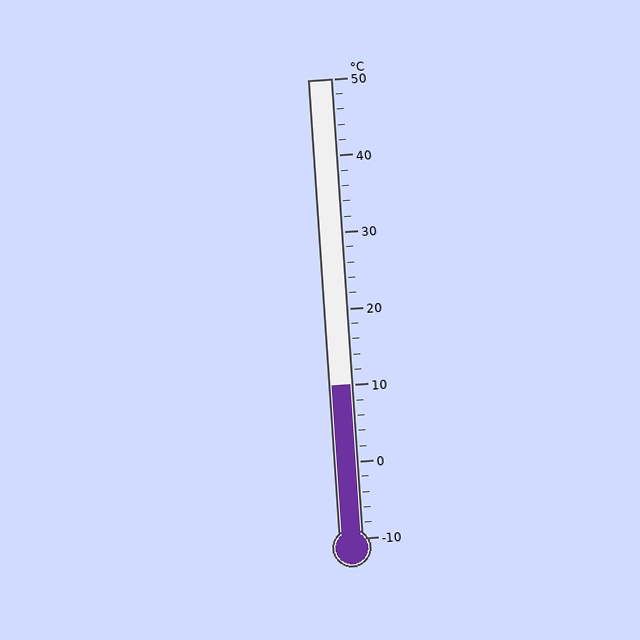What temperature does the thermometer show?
The thermometer shows approximately 10°C.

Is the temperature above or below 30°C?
The temperature is below 30°C.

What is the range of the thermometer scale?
The thermometer scale ranges from -10°C to 50°C.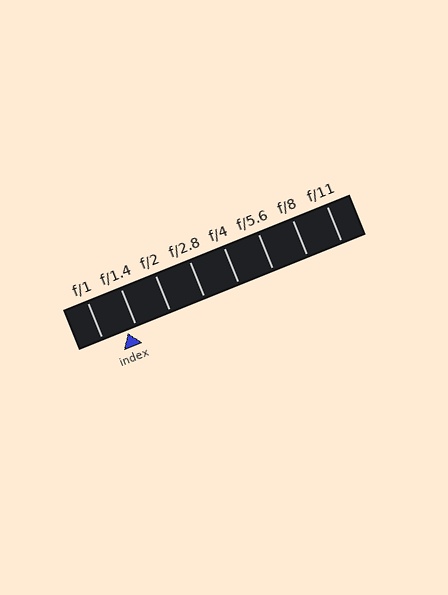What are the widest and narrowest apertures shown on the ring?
The widest aperture shown is f/1 and the narrowest is f/11.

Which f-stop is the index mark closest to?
The index mark is closest to f/1.4.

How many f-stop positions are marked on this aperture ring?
There are 8 f-stop positions marked.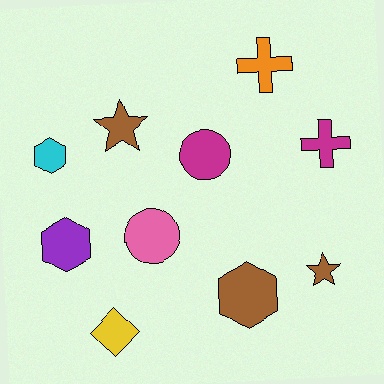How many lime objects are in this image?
There are no lime objects.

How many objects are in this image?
There are 10 objects.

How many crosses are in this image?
There are 2 crosses.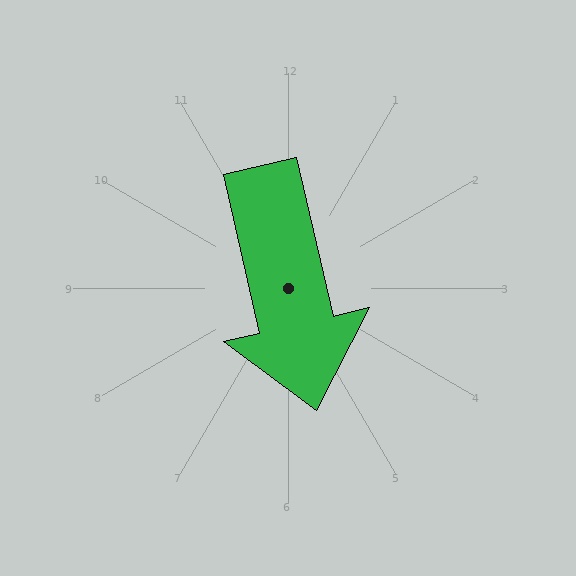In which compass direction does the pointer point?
South.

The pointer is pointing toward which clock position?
Roughly 6 o'clock.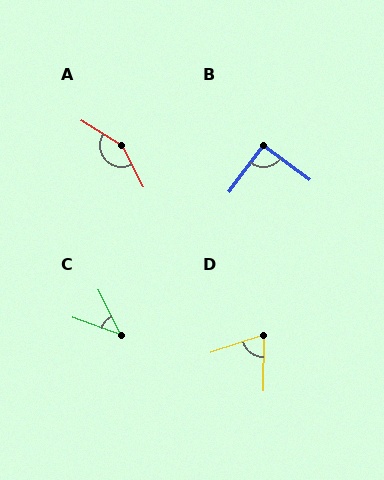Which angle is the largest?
A, at approximately 150 degrees.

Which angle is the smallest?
C, at approximately 44 degrees.